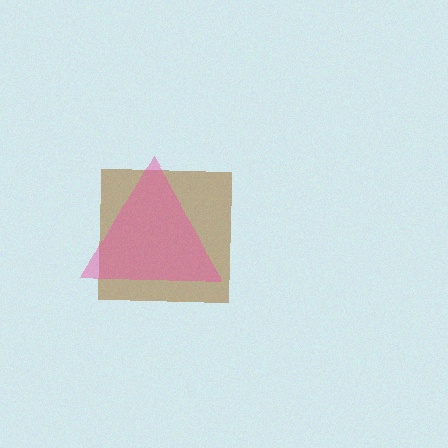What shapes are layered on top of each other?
The layered shapes are: a brown square, a pink triangle.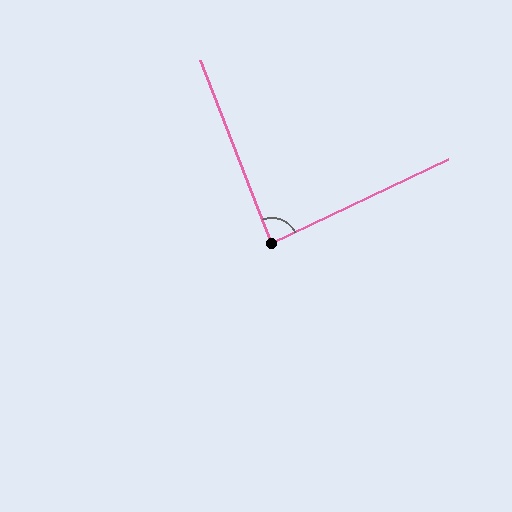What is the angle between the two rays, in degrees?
Approximately 86 degrees.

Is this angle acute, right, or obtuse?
It is approximately a right angle.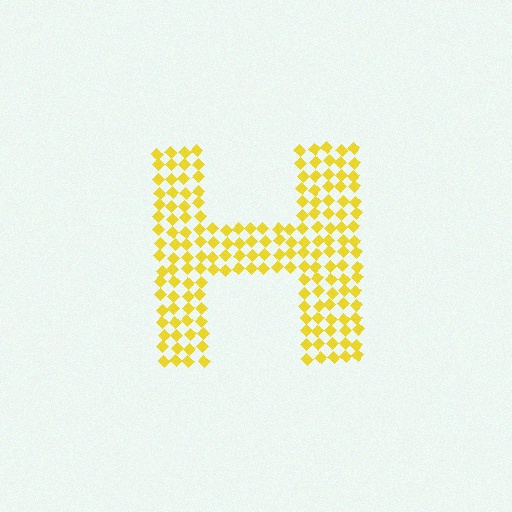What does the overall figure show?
The overall figure shows the letter H.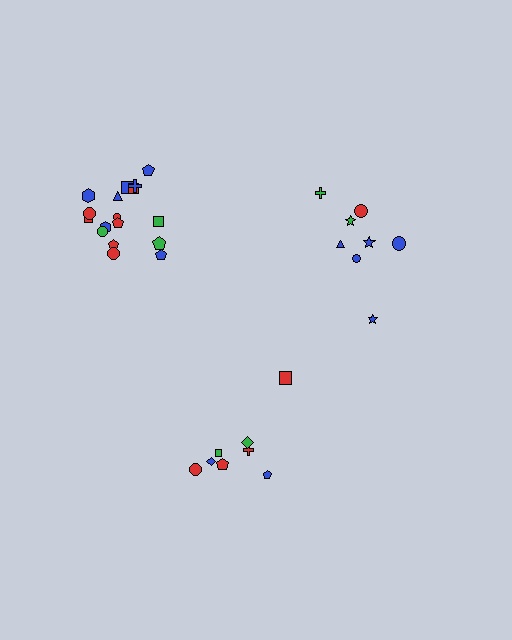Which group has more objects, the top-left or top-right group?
The top-left group.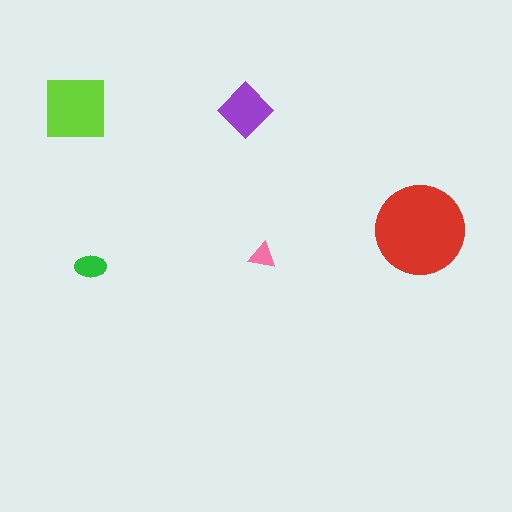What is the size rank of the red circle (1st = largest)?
1st.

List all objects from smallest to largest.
The pink triangle, the green ellipse, the purple diamond, the lime square, the red circle.